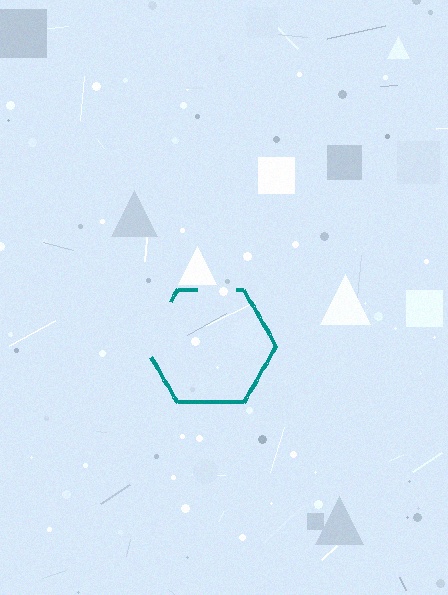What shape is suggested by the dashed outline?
The dashed outline suggests a hexagon.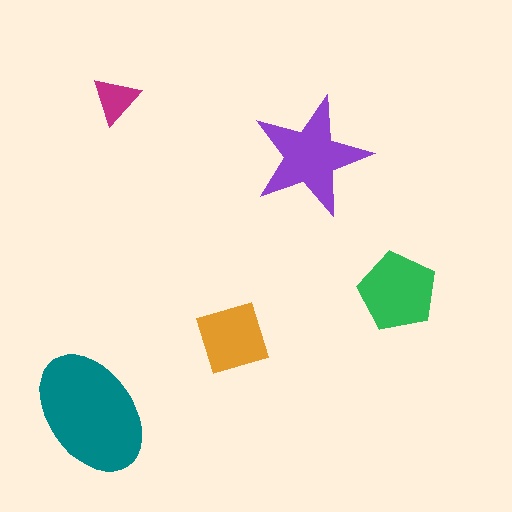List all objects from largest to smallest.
The teal ellipse, the purple star, the green pentagon, the orange diamond, the magenta triangle.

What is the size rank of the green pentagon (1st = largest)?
3rd.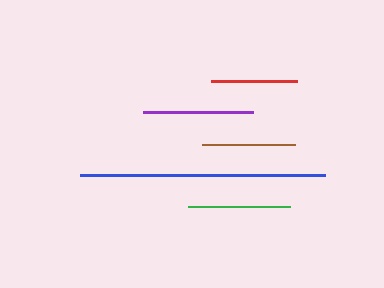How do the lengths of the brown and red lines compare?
The brown and red lines are approximately the same length.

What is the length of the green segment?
The green segment is approximately 103 pixels long.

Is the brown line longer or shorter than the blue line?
The blue line is longer than the brown line.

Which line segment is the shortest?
The red line is the shortest at approximately 87 pixels.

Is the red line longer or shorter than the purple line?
The purple line is longer than the red line.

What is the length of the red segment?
The red segment is approximately 87 pixels long.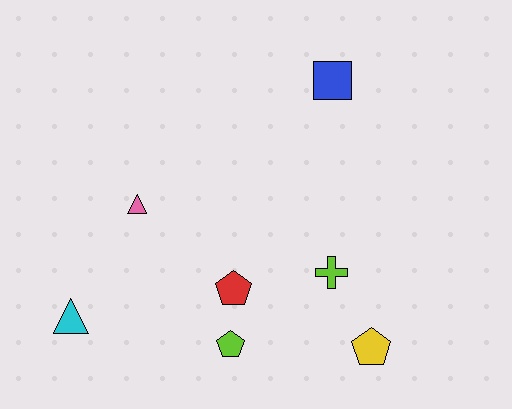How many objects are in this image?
There are 7 objects.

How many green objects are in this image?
There are no green objects.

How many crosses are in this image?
There is 1 cross.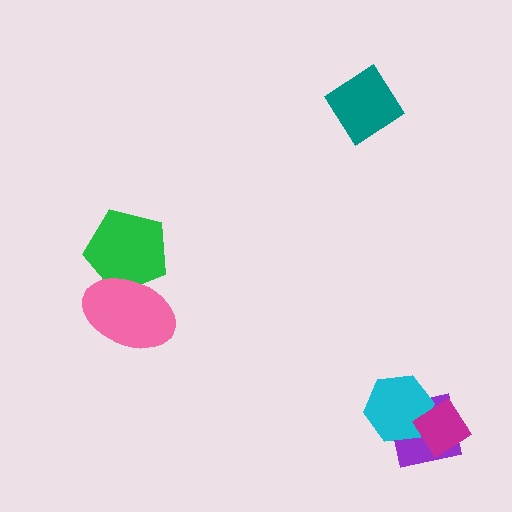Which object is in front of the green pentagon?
The pink ellipse is in front of the green pentagon.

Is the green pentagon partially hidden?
Yes, it is partially covered by another shape.